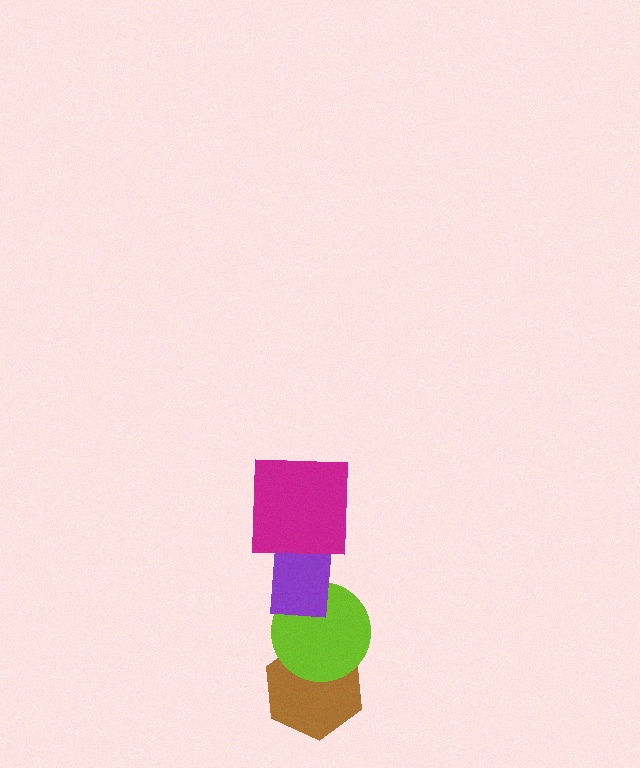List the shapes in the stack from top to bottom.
From top to bottom: the magenta square, the purple rectangle, the lime circle, the brown hexagon.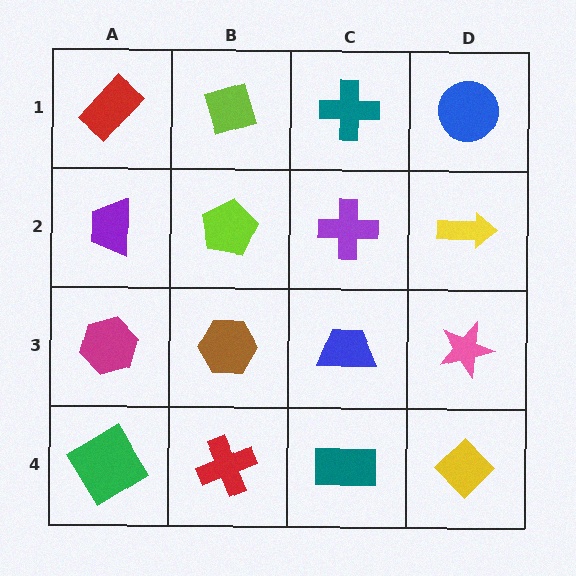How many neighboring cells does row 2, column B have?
4.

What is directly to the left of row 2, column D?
A purple cross.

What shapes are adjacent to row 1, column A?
A purple trapezoid (row 2, column A), a lime diamond (row 1, column B).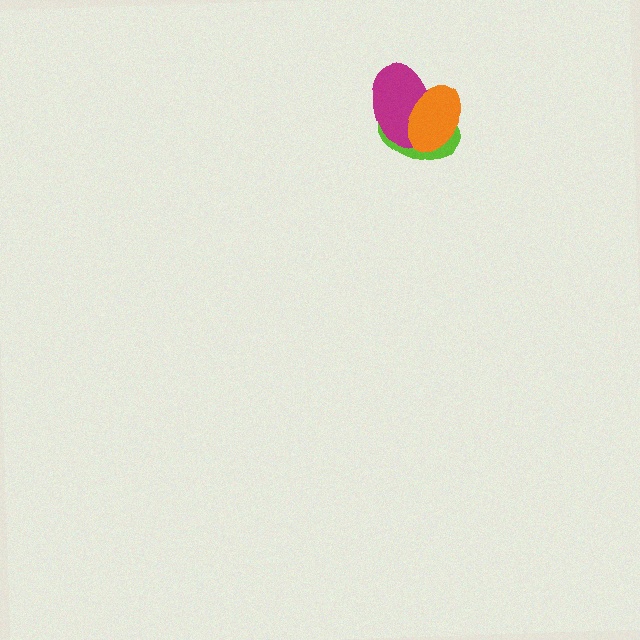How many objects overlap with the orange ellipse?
2 objects overlap with the orange ellipse.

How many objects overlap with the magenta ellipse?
2 objects overlap with the magenta ellipse.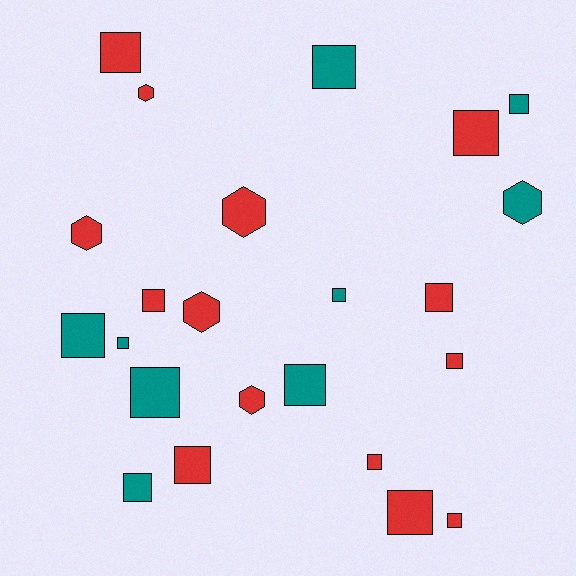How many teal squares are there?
There are 8 teal squares.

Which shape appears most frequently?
Square, with 17 objects.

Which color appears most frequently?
Red, with 14 objects.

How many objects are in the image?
There are 23 objects.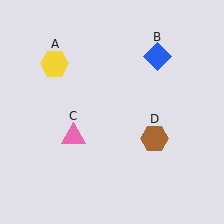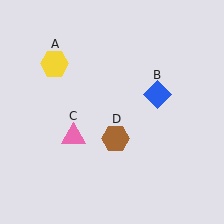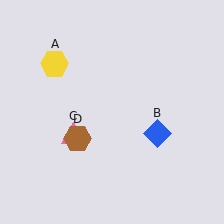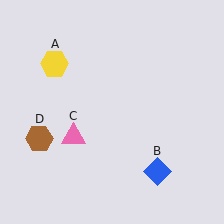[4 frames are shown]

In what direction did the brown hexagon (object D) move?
The brown hexagon (object D) moved left.